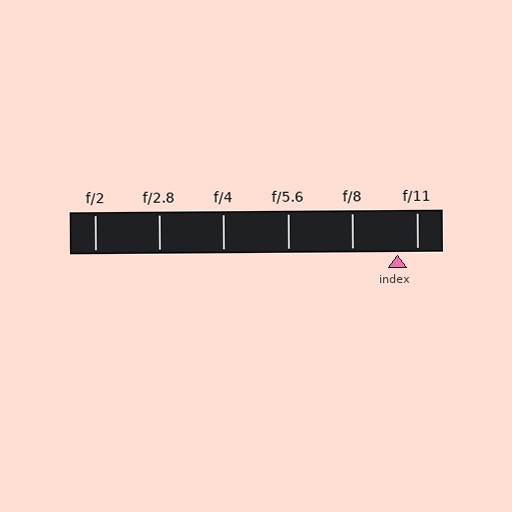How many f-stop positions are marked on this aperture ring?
There are 6 f-stop positions marked.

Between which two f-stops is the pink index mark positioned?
The index mark is between f/8 and f/11.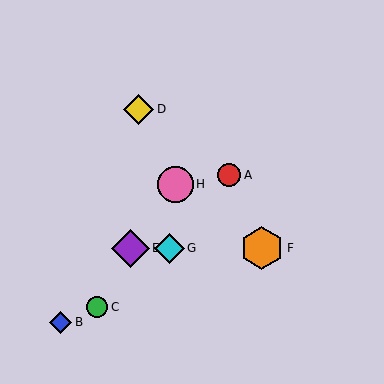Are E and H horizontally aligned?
No, E is at y≈248 and H is at y≈184.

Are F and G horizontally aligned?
Yes, both are at y≈248.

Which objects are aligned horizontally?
Objects E, F, G are aligned horizontally.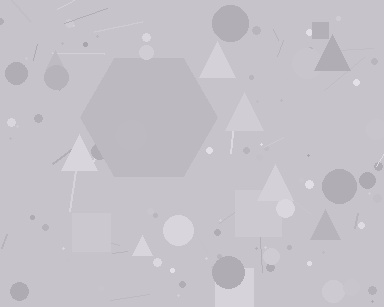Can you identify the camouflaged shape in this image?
The camouflaged shape is a hexagon.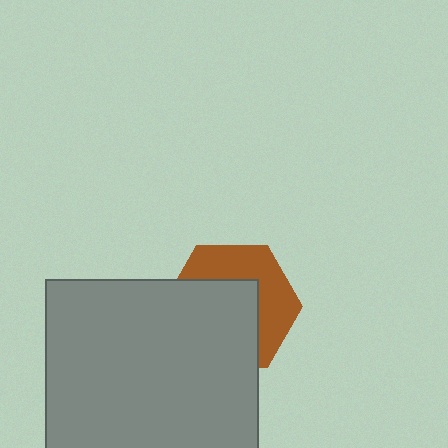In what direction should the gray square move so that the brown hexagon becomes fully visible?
The gray square should move toward the lower-left. That is the shortest direction to clear the overlap and leave the brown hexagon fully visible.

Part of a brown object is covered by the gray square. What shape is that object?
It is a hexagon.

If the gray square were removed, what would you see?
You would see the complete brown hexagon.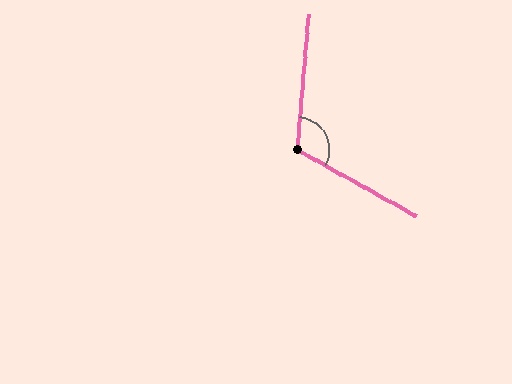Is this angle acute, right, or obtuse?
It is obtuse.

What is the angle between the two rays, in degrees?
Approximately 114 degrees.